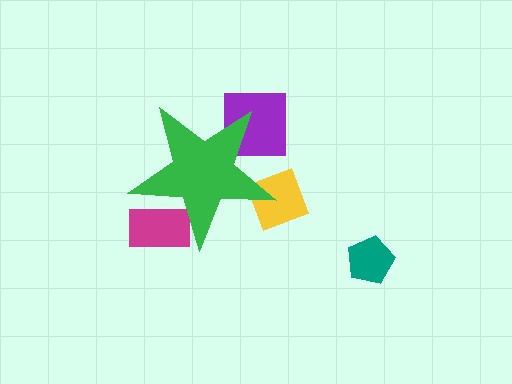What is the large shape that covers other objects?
A green star.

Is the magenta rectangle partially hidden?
Yes, the magenta rectangle is partially hidden behind the green star.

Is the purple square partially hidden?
Yes, the purple square is partially hidden behind the green star.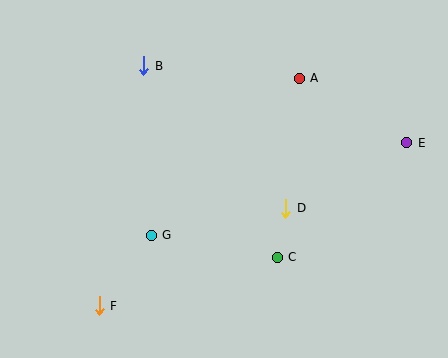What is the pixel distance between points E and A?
The distance between E and A is 126 pixels.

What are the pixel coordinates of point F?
Point F is at (99, 306).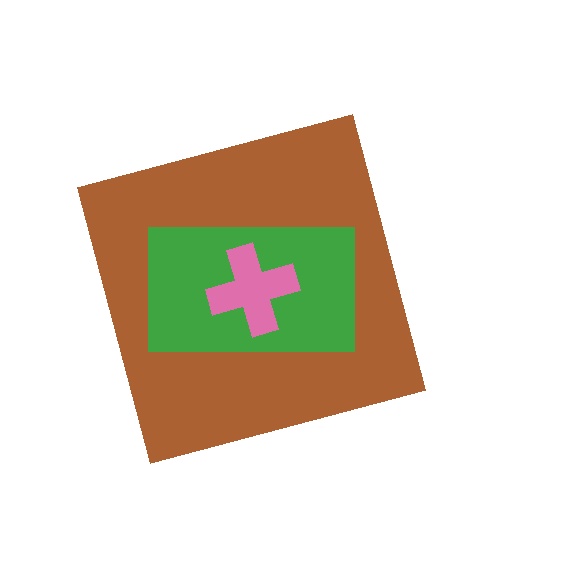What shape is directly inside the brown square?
The green rectangle.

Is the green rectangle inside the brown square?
Yes.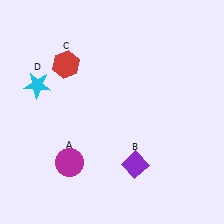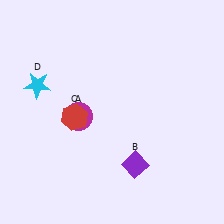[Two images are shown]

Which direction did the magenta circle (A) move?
The magenta circle (A) moved up.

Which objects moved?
The objects that moved are: the magenta circle (A), the red hexagon (C).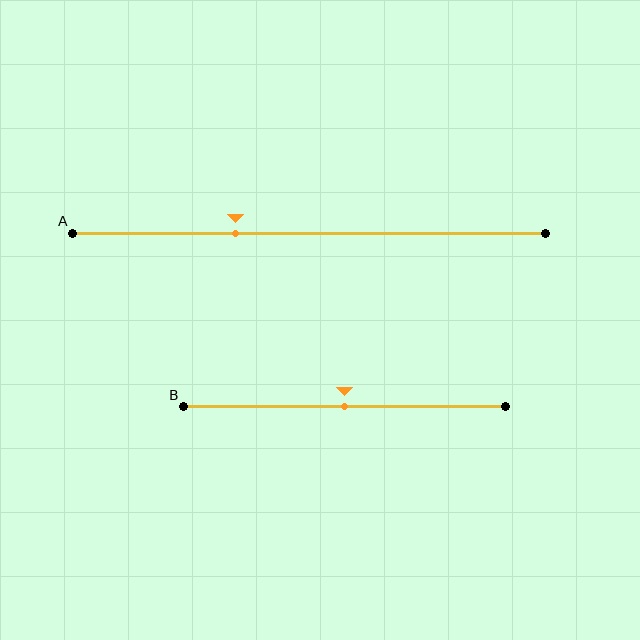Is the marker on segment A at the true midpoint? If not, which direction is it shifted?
No, the marker on segment A is shifted to the left by about 16% of the segment length.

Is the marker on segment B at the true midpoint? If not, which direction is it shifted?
Yes, the marker on segment B is at the true midpoint.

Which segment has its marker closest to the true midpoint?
Segment B has its marker closest to the true midpoint.